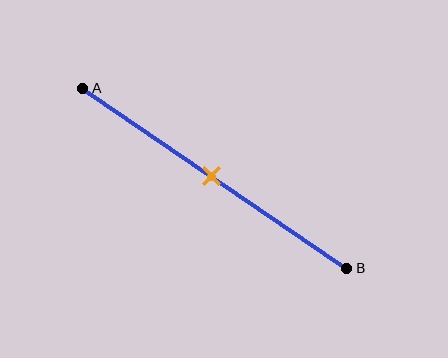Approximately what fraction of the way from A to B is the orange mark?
The orange mark is approximately 50% of the way from A to B.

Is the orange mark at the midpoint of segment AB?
Yes, the mark is approximately at the midpoint.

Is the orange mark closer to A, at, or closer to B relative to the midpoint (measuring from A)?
The orange mark is approximately at the midpoint of segment AB.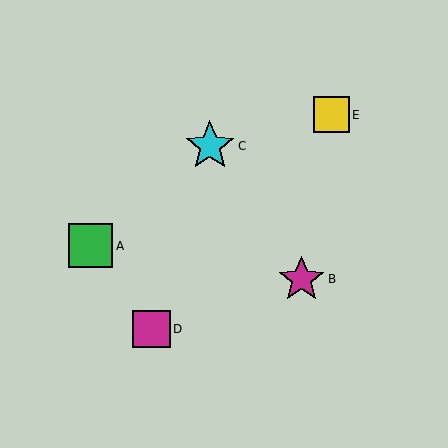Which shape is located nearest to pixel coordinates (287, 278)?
The magenta star (labeled B) at (301, 279) is nearest to that location.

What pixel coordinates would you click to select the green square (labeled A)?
Click at (91, 246) to select the green square A.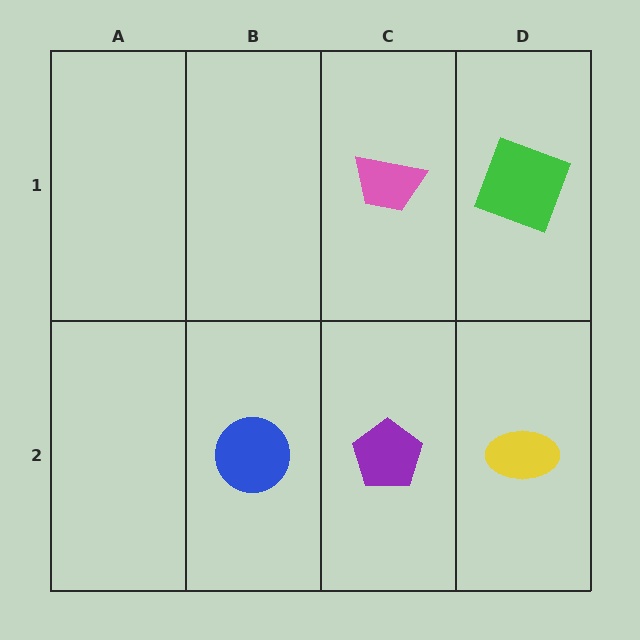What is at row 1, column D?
A green square.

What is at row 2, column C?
A purple pentagon.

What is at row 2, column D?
A yellow ellipse.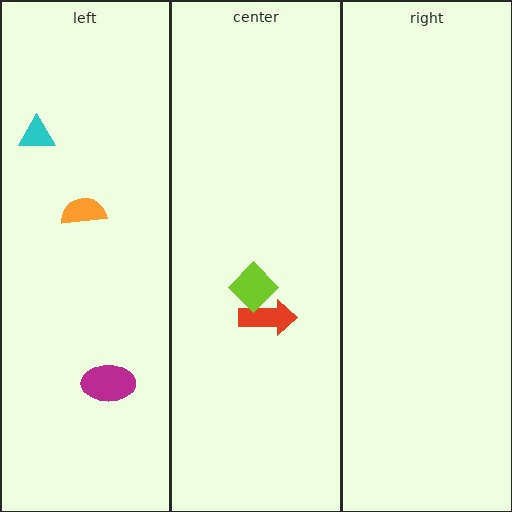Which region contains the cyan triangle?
The left region.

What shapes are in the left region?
The cyan triangle, the magenta ellipse, the orange semicircle.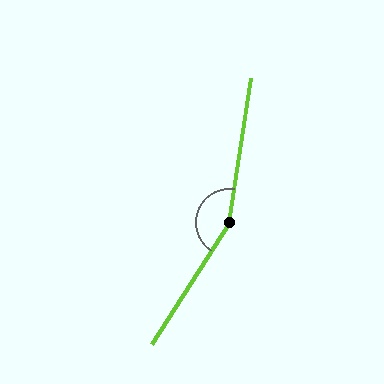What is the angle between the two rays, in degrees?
Approximately 156 degrees.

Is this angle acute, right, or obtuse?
It is obtuse.